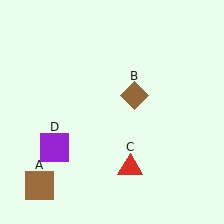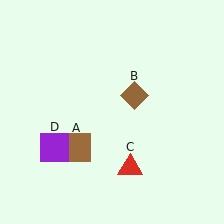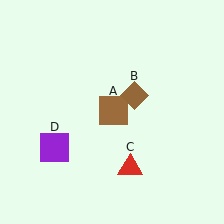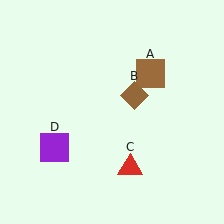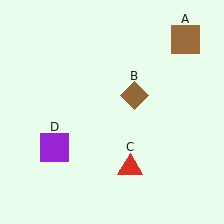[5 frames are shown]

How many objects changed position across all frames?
1 object changed position: brown square (object A).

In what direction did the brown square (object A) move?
The brown square (object A) moved up and to the right.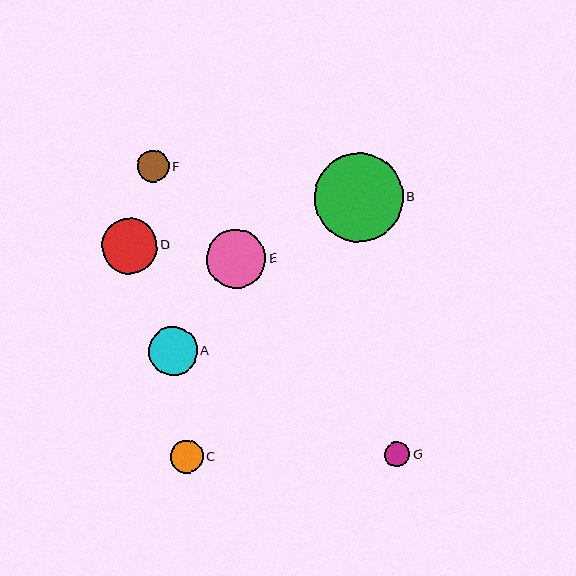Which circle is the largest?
Circle B is the largest with a size of approximately 89 pixels.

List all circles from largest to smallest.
From largest to smallest: B, E, D, A, C, F, G.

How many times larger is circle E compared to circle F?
Circle E is approximately 1.8 times the size of circle F.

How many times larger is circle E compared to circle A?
Circle E is approximately 1.2 times the size of circle A.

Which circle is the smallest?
Circle G is the smallest with a size of approximately 25 pixels.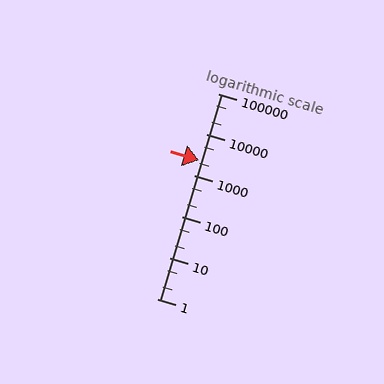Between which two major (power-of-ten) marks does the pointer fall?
The pointer is between 1000 and 10000.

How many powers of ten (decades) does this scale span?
The scale spans 5 decades, from 1 to 100000.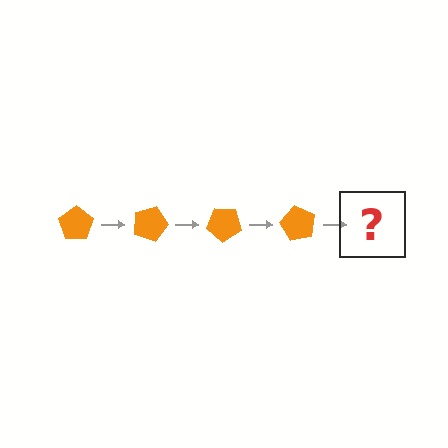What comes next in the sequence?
The next element should be an orange pentagon rotated 80 degrees.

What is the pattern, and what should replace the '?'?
The pattern is that the pentagon rotates 20 degrees each step. The '?' should be an orange pentagon rotated 80 degrees.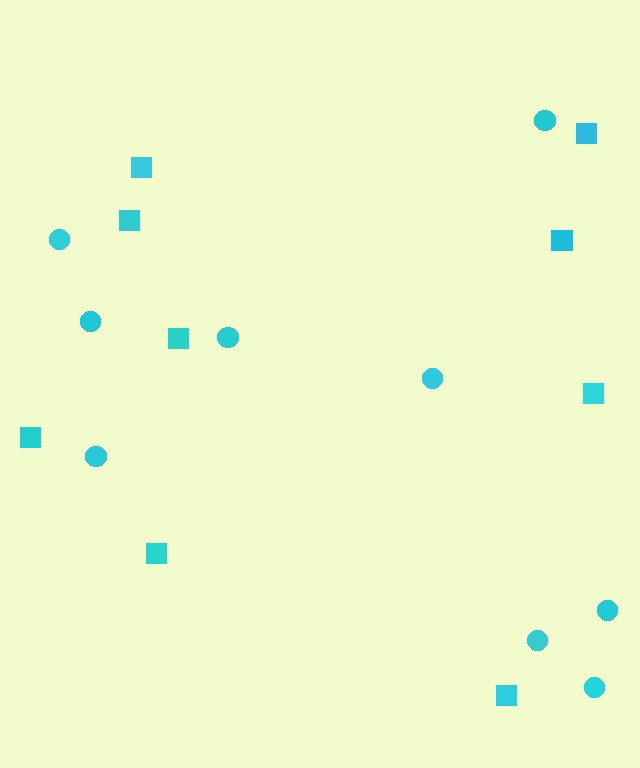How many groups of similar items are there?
There are 2 groups: one group of squares (9) and one group of circles (9).